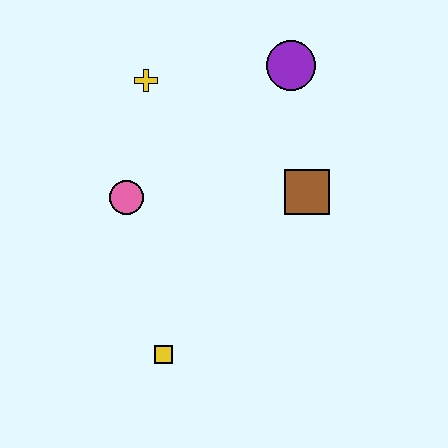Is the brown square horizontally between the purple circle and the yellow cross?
No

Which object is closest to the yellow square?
The pink circle is closest to the yellow square.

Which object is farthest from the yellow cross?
The yellow square is farthest from the yellow cross.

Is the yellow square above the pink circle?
No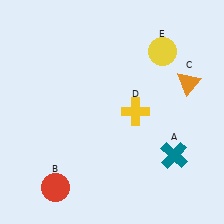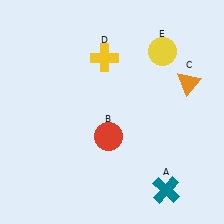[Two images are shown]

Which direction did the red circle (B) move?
The red circle (B) moved right.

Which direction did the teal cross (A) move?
The teal cross (A) moved down.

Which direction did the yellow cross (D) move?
The yellow cross (D) moved up.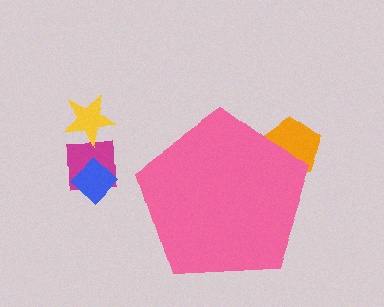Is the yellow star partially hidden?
No, the yellow star is fully visible.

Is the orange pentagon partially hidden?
Yes, the orange pentagon is partially hidden behind the pink pentagon.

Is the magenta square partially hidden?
No, the magenta square is fully visible.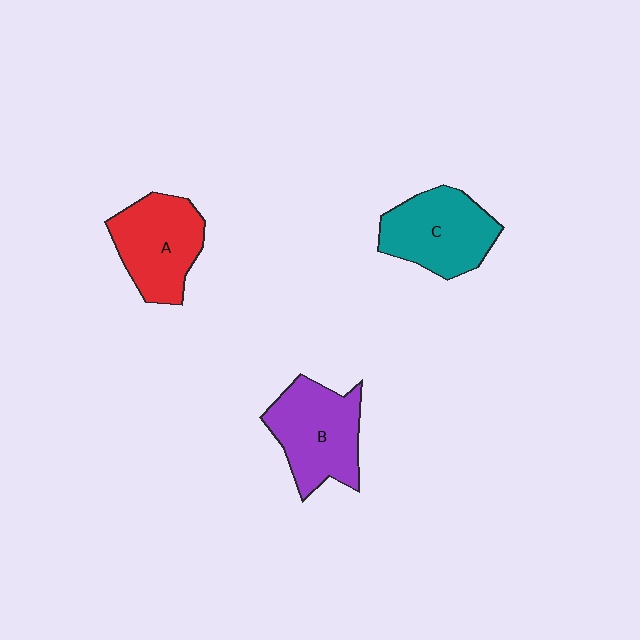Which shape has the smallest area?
Shape A (red).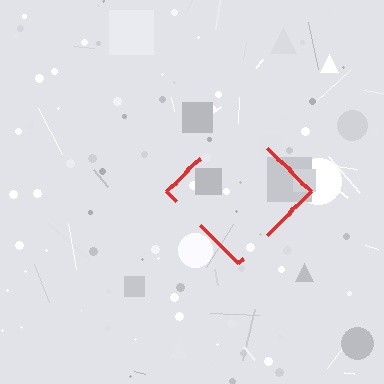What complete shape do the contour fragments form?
The contour fragments form a diamond.